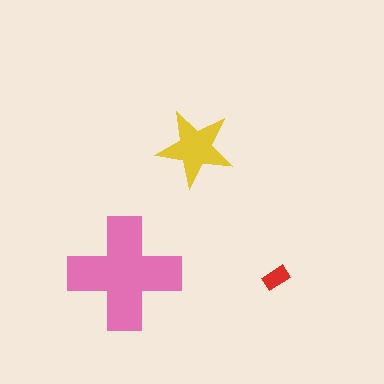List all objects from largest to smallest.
The pink cross, the yellow star, the red rectangle.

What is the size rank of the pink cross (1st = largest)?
1st.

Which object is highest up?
The yellow star is topmost.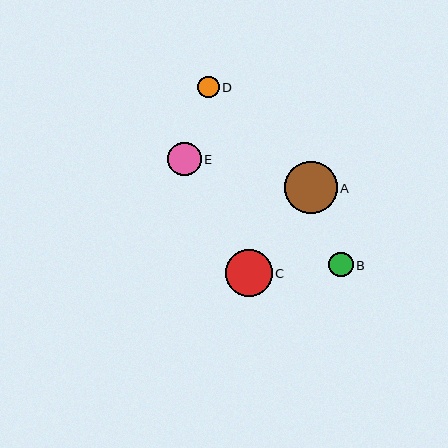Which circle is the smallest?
Circle D is the smallest with a size of approximately 21 pixels.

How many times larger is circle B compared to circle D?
Circle B is approximately 1.2 times the size of circle D.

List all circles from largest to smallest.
From largest to smallest: A, C, E, B, D.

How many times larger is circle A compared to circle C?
Circle A is approximately 1.1 times the size of circle C.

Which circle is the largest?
Circle A is the largest with a size of approximately 52 pixels.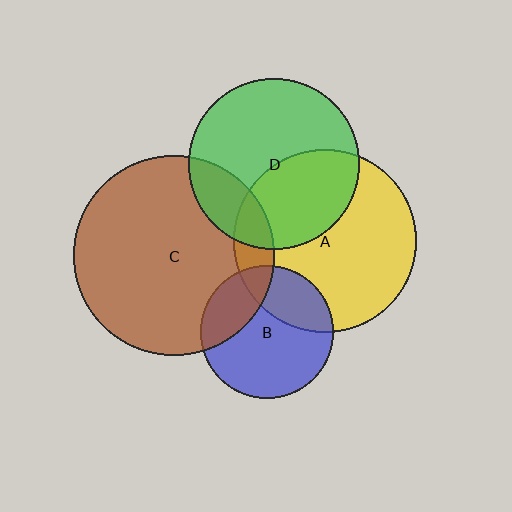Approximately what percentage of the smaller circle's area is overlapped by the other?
Approximately 40%.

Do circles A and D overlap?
Yes.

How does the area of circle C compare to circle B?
Approximately 2.3 times.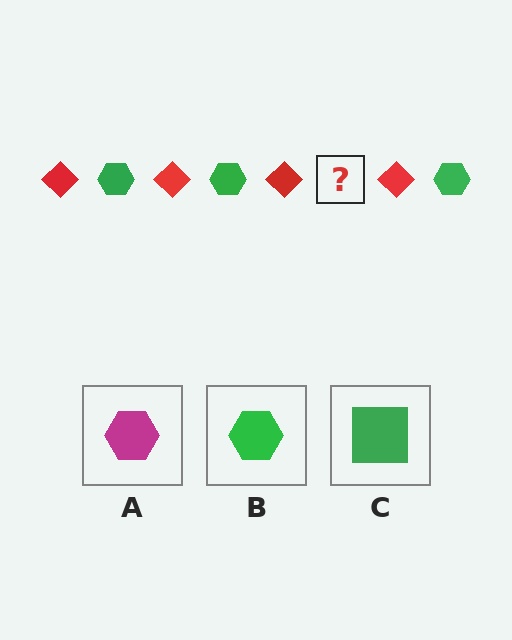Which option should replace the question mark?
Option B.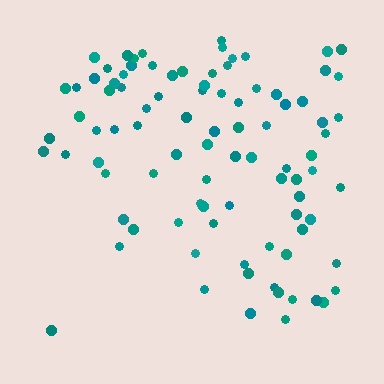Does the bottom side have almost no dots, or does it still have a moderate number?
Still a moderate number, just noticeably fewer than the top.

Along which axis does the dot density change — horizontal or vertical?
Vertical.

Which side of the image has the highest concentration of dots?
The top.